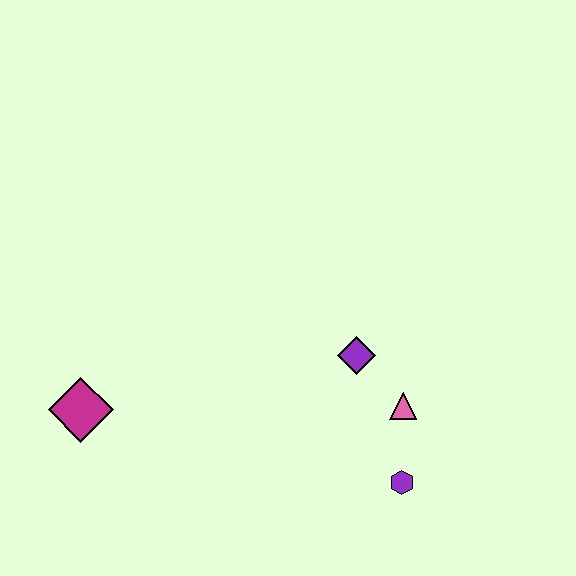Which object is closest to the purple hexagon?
The pink triangle is closest to the purple hexagon.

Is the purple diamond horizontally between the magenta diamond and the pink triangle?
Yes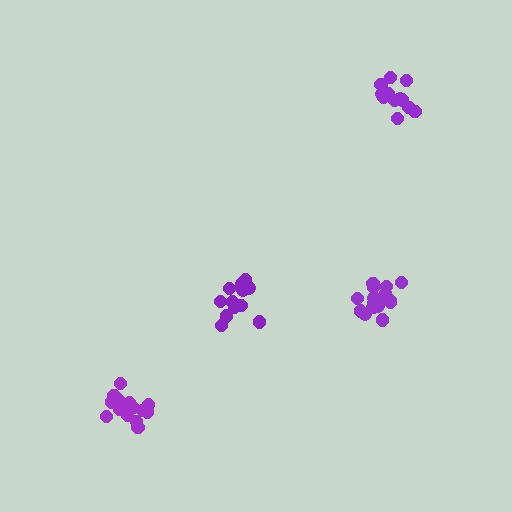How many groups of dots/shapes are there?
There are 4 groups.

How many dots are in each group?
Group 1: 13 dots, Group 2: 17 dots, Group 3: 16 dots, Group 4: 12 dots (58 total).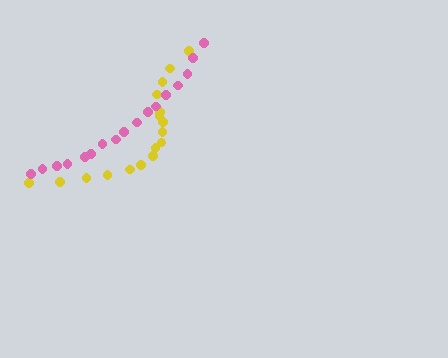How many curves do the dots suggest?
There are 2 distinct paths.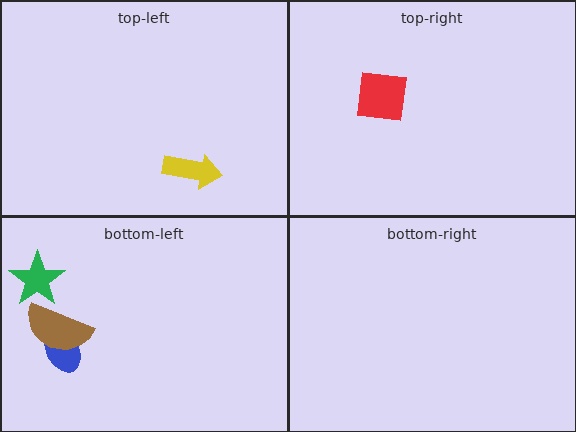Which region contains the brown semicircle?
The bottom-left region.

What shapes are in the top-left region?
The yellow arrow.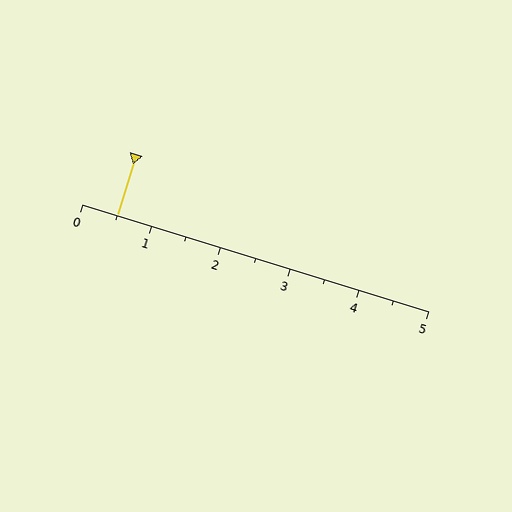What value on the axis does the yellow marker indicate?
The marker indicates approximately 0.5.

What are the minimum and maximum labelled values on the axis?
The axis runs from 0 to 5.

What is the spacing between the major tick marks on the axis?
The major ticks are spaced 1 apart.